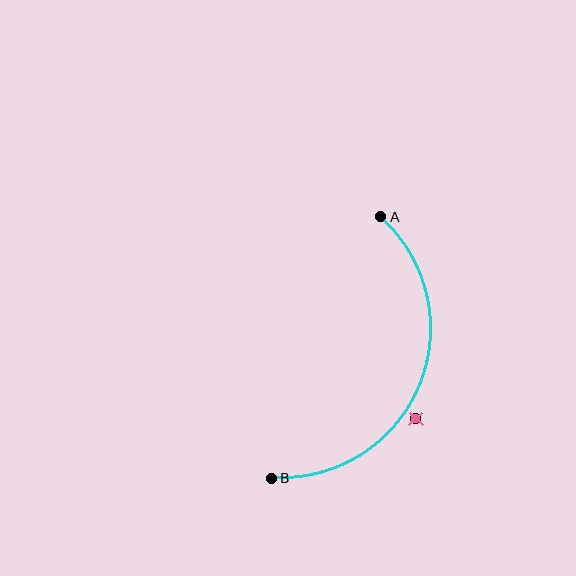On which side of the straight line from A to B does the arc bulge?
The arc bulges to the right of the straight line connecting A and B.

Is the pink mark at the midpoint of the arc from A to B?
No — the pink mark does not lie on the arc at all. It sits slightly outside the curve.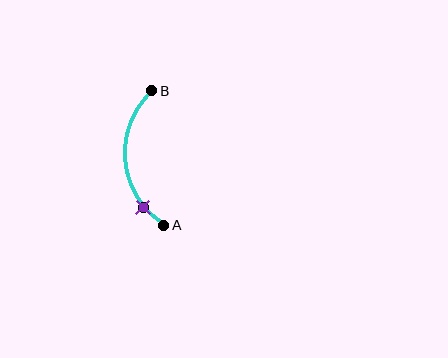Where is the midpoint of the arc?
The arc midpoint is the point on the curve farthest from the straight line joining A and B. It sits to the left of that line.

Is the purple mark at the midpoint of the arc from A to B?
No. The purple mark lies on the arc but is closer to endpoint A. The arc midpoint would be at the point on the curve equidistant along the arc from both A and B.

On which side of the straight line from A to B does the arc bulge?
The arc bulges to the left of the straight line connecting A and B.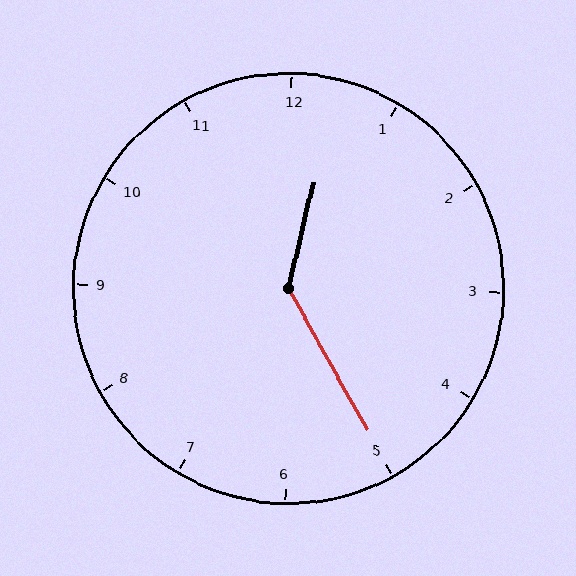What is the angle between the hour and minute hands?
Approximately 138 degrees.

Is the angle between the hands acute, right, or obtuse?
It is obtuse.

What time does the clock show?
12:25.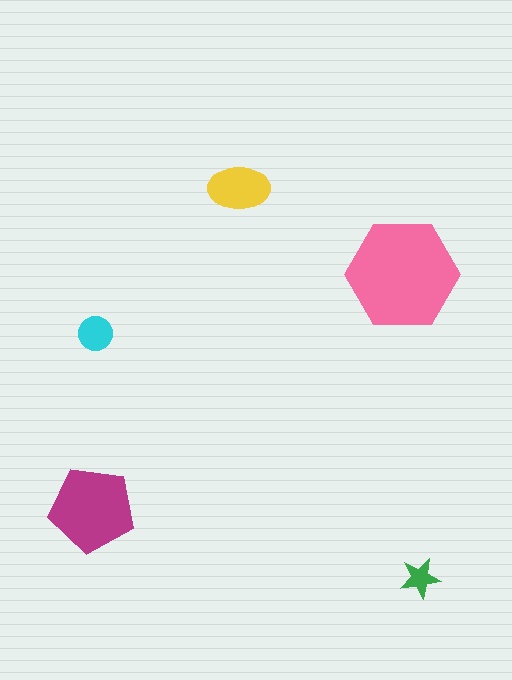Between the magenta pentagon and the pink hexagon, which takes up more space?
The pink hexagon.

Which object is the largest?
The pink hexagon.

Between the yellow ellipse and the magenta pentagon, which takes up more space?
The magenta pentagon.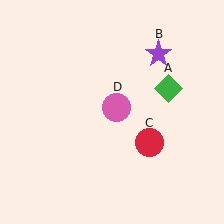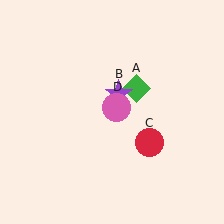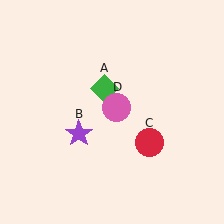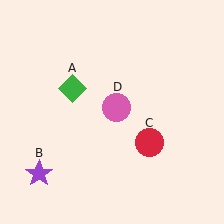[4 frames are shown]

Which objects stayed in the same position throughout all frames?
Red circle (object C) and pink circle (object D) remained stationary.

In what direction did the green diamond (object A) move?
The green diamond (object A) moved left.